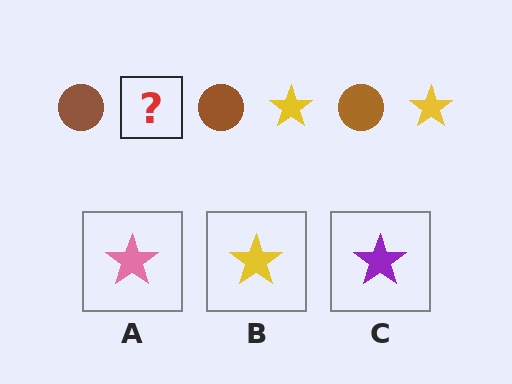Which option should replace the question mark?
Option B.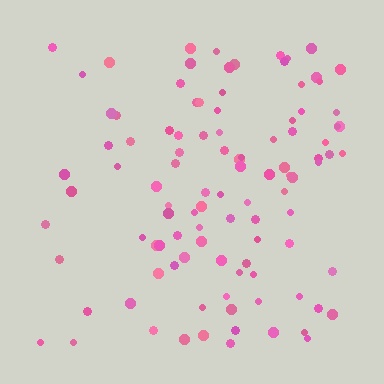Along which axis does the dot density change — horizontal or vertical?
Horizontal.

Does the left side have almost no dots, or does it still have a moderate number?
Still a moderate number, just noticeably fewer than the right.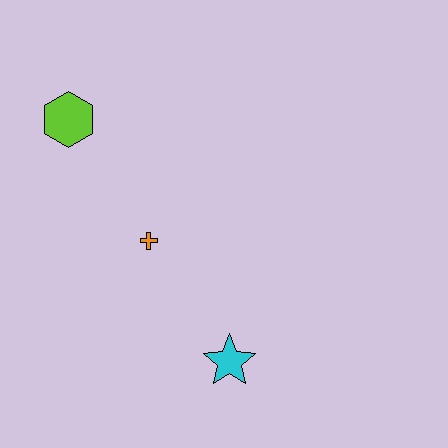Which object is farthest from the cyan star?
The lime hexagon is farthest from the cyan star.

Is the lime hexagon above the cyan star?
Yes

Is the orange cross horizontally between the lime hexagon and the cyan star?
Yes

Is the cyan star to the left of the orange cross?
No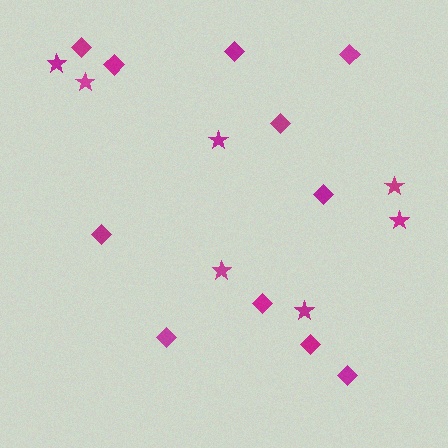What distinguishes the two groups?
There are 2 groups: one group of diamonds (11) and one group of stars (7).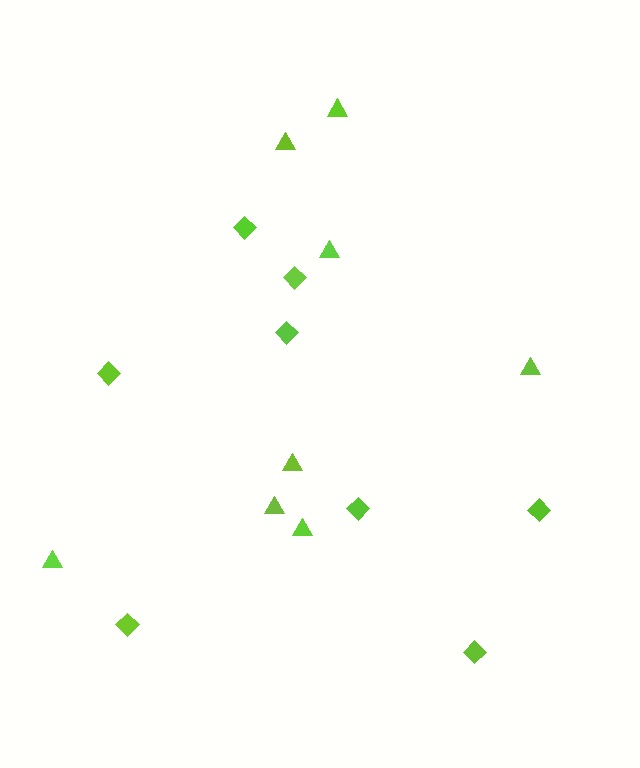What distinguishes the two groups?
There are 2 groups: one group of diamonds (8) and one group of triangles (8).